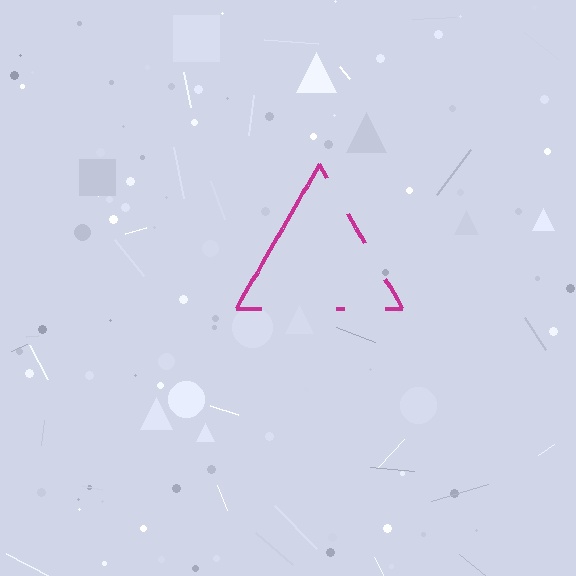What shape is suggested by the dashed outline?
The dashed outline suggests a triangle.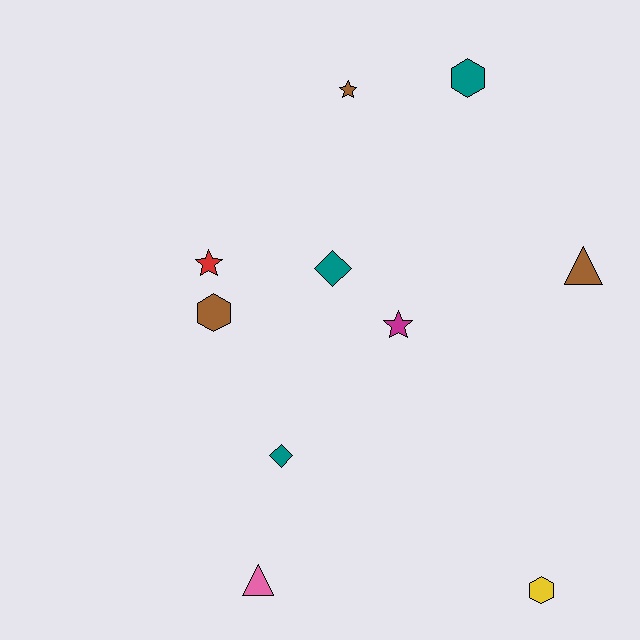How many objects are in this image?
There are 10 objects.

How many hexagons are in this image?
There are 3 hexagons.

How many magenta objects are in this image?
There is 1 magenta object.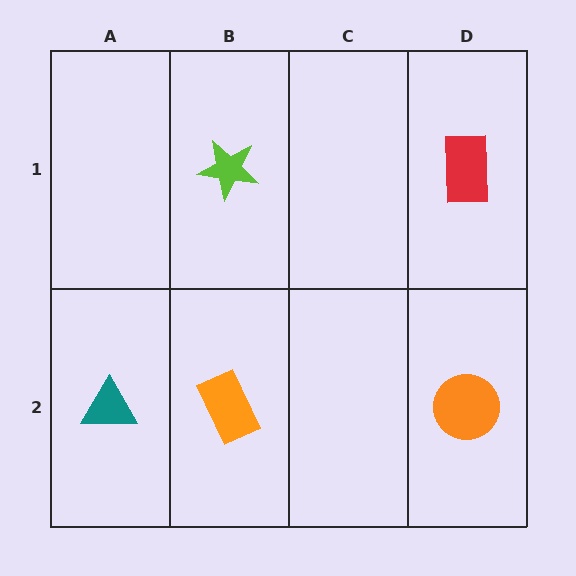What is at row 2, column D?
An orange circle.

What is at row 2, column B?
An orange rectangle.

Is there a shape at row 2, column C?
No, that cell is empty.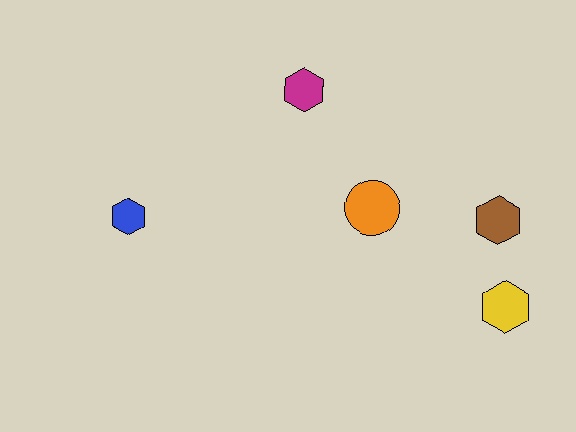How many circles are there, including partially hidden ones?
There is 1 circle.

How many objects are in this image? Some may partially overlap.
There are 5 objects.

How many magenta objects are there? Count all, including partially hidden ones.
There is 1 magenta object.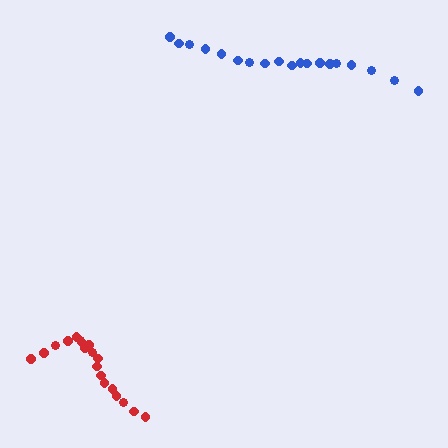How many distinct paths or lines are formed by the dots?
There are 2 distinct paths.